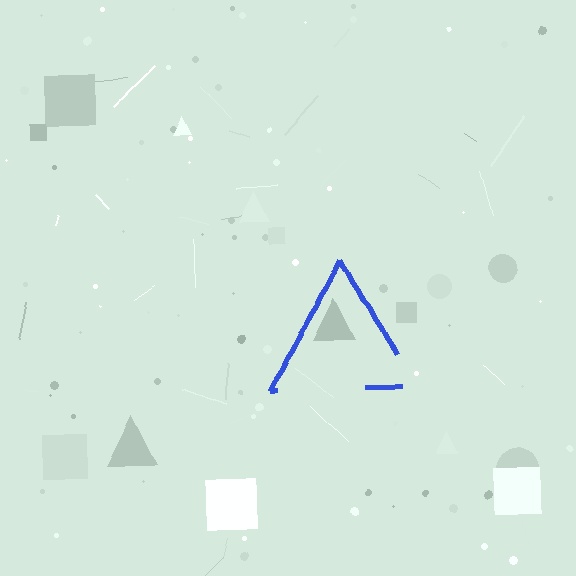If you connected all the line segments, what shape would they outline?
They would outline a triangle.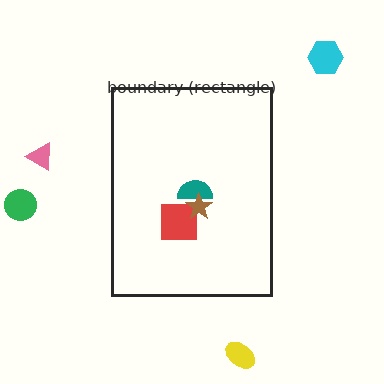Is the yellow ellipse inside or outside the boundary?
Outside.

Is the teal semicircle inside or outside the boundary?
Inside.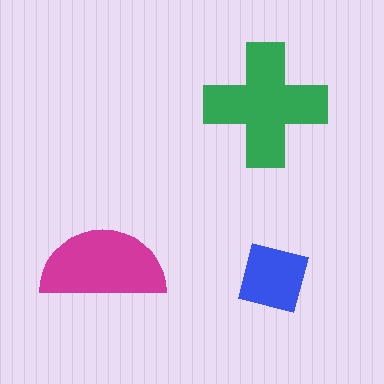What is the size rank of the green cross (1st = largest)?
1st.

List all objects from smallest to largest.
The blue square, the magenta semicircle, the green cross.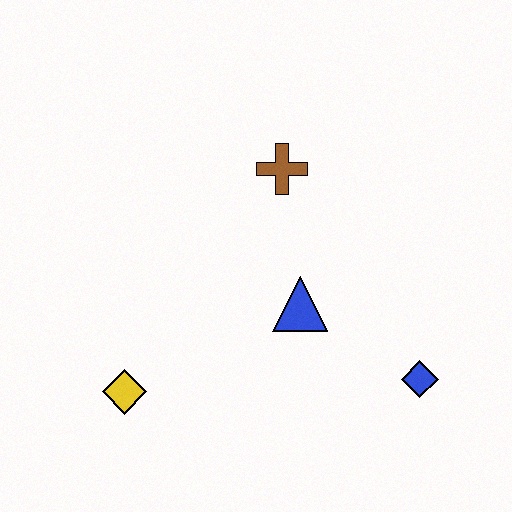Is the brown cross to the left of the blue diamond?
Yes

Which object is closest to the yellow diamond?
The blue triangle is closest to the yellow diamond.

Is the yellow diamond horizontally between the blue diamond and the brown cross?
No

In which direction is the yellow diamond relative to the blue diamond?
The yellow diamond is to the left of the blue diamond.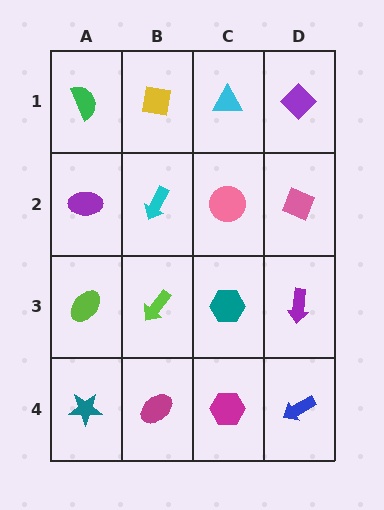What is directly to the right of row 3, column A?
A lime arrow.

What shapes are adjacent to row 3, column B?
A cyan arrow (row 2, column B), a magenta ellipse (row 4, column B), a lime ellipse (row 3, column A), a teal hexagon (row 3, column C).